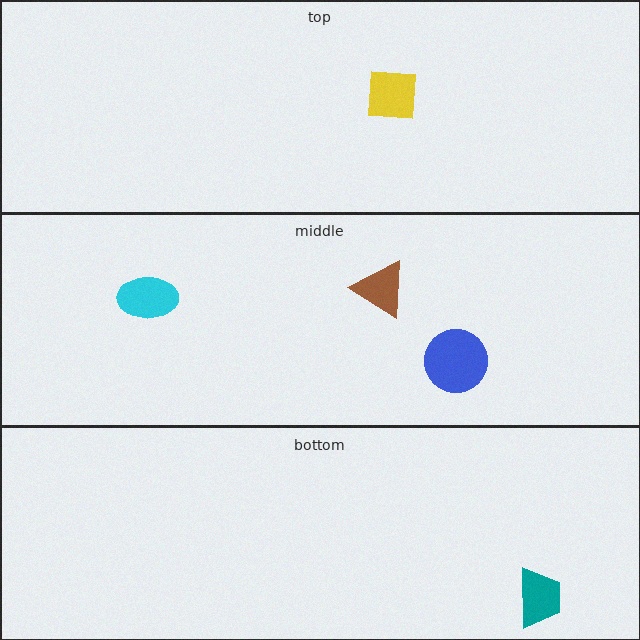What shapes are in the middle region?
The brown triangle, the cyan ellipse, the blue circle.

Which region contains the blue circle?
The middle region.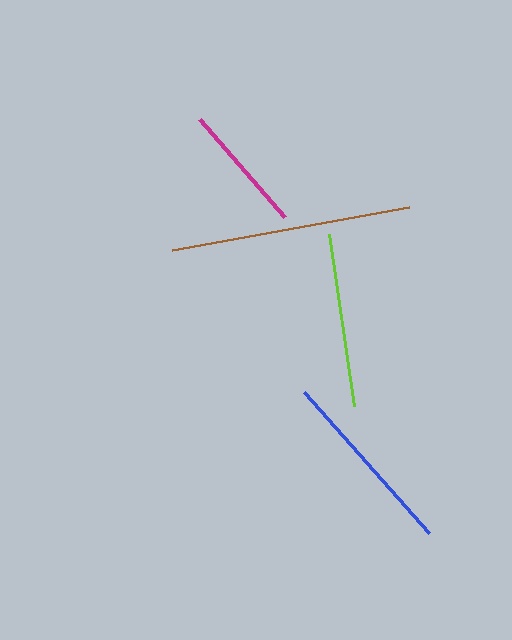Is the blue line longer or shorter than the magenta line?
The blue line is longer than the magenta line.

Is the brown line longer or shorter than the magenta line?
The brown line is longer than the magenta line.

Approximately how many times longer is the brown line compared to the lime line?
The brown line is approximately 1.4 times the length of the lime line.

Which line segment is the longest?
The brown line is the longest at approximately 241 pixels.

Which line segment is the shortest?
The magenta line is the shortest at approximately 129 pixels.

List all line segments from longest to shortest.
From longest to shortest: brown, blue, lime, magenta.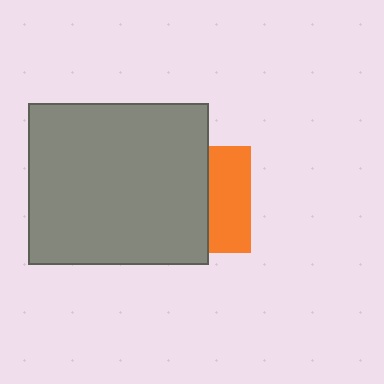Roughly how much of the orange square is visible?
A small part of it is visible (roughly 39%).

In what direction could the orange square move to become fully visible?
The orange square could move right. That would shift it out from behind the gray rectangle entirely.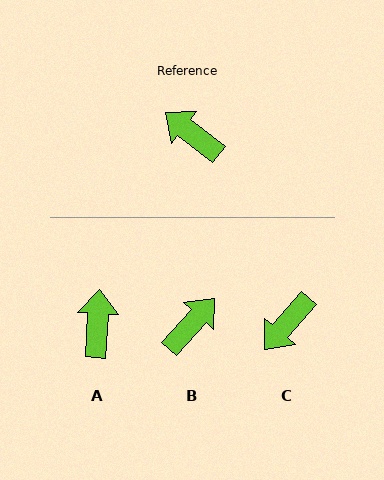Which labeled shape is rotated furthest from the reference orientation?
B, about 95 degrees away.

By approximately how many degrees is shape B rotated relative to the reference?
Approximately 95 degrees clockwise.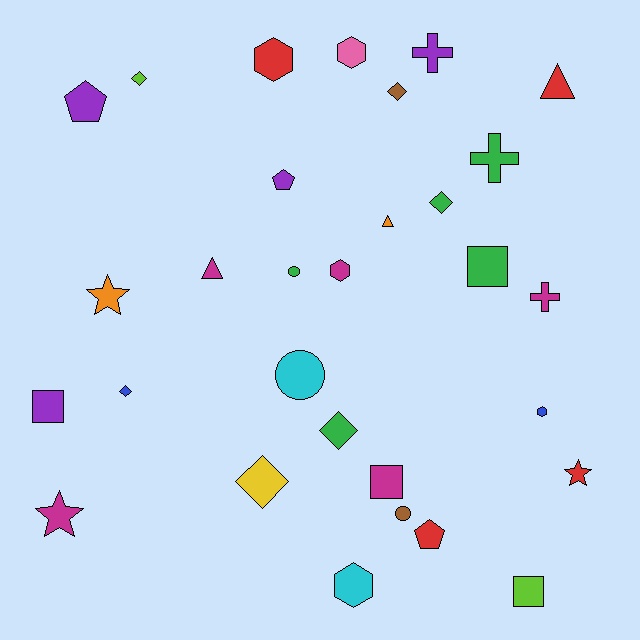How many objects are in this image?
There are 30 objects.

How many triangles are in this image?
There are 3 triangles.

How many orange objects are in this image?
There are 2 orange objects.